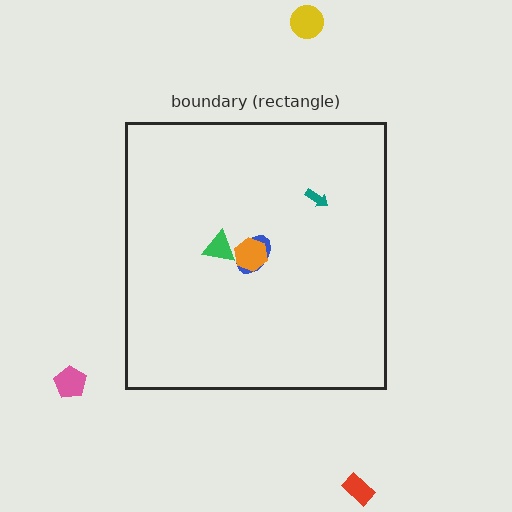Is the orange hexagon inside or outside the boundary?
Inside.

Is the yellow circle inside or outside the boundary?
Outside.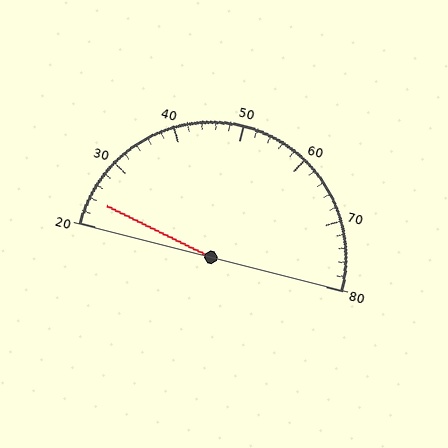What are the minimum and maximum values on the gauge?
The gauge ranges from 20 to 80.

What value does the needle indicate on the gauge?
The needle indicates approximately 24.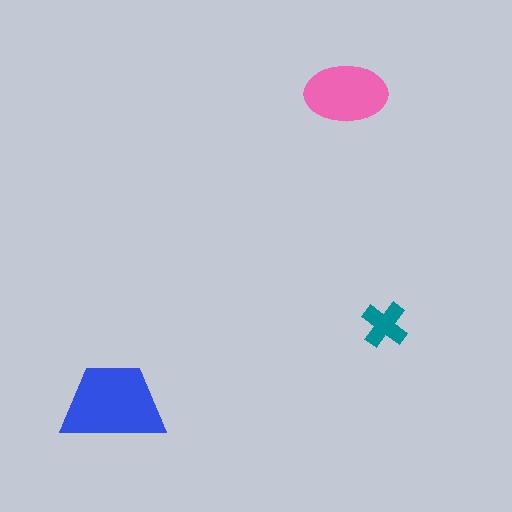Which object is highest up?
The pink ellipse is topmost.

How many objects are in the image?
There are 3 objects in the image.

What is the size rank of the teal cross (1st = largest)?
3rd.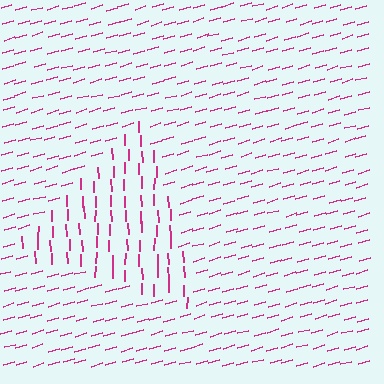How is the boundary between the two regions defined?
The boundary is defined purely by a change in line orientation (approximately 74 degrees difference). All lines are the same color and thickness.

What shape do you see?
I see a triangle.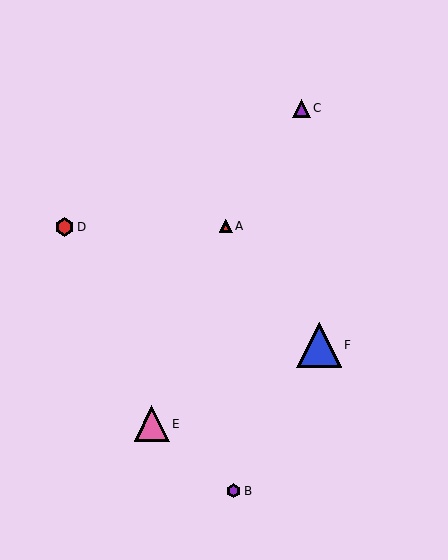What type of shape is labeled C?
Shape C is a purple triangle.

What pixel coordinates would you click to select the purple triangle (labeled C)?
Click at (301, 108) to select the purple triangle C.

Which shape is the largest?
The blue triangle (labeled F) is the largest.